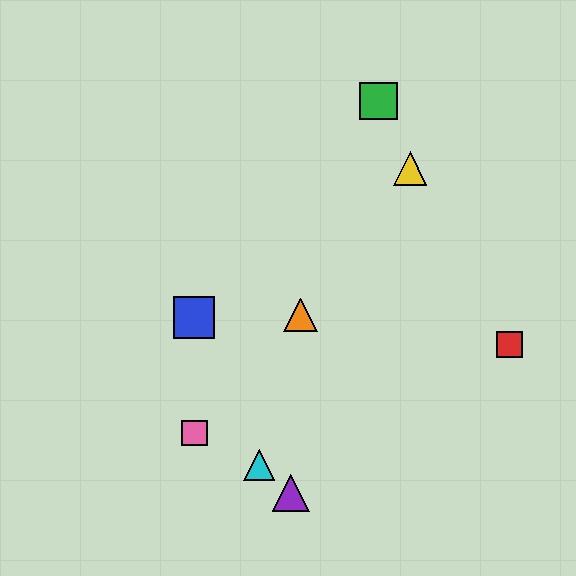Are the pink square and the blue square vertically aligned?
Yes, both are at x≈194.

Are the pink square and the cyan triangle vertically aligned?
No, the pink square is at x≈194 and the cyan triangle is at x≈259.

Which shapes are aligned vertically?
The blue square, the pink square are aligned vertically.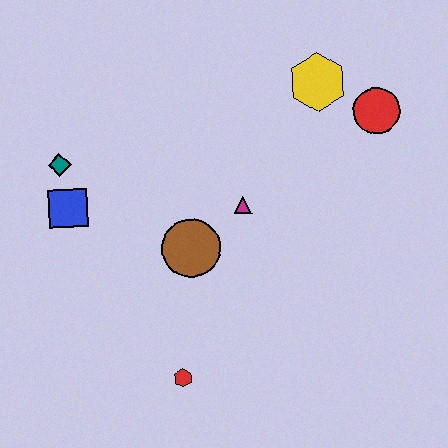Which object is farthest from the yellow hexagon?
The red hexagon is farthest from the yellow hexagon.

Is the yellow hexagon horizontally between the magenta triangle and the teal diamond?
No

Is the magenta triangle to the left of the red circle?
Yes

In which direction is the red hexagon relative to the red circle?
The red hexagon is below the red circle.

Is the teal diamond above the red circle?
No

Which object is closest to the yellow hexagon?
The red circle is closest to the yellow hexagon.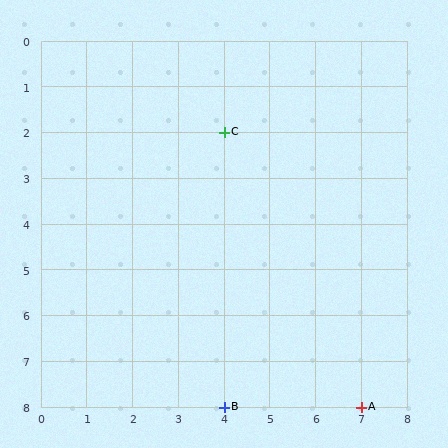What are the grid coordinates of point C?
Point C is at grid coordinates (4, 2).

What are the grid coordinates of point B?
Point B is at grid coordinates (4, 8).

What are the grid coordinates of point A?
Point A is at grid coordinates (7, 8).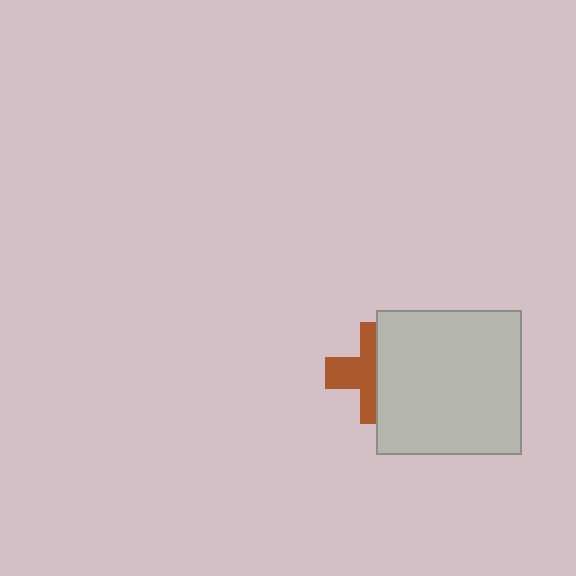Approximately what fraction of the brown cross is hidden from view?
Roughly 51% of the brown cross is hidden behind the light gray square.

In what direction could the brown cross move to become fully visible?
The brown cross could move left. That would shift it out from behind the light gray square entirely.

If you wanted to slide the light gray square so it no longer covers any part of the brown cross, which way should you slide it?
Slide it right — that is the most direct way to separate the two shapes.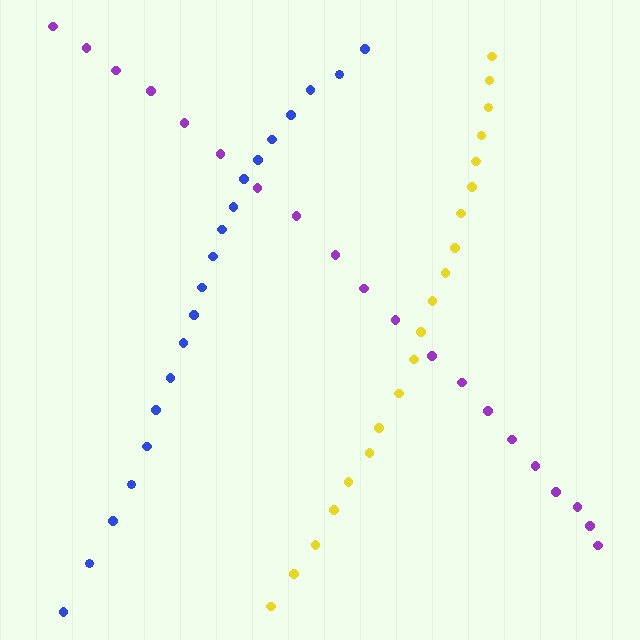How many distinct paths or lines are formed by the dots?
There are 3 distinct paths.